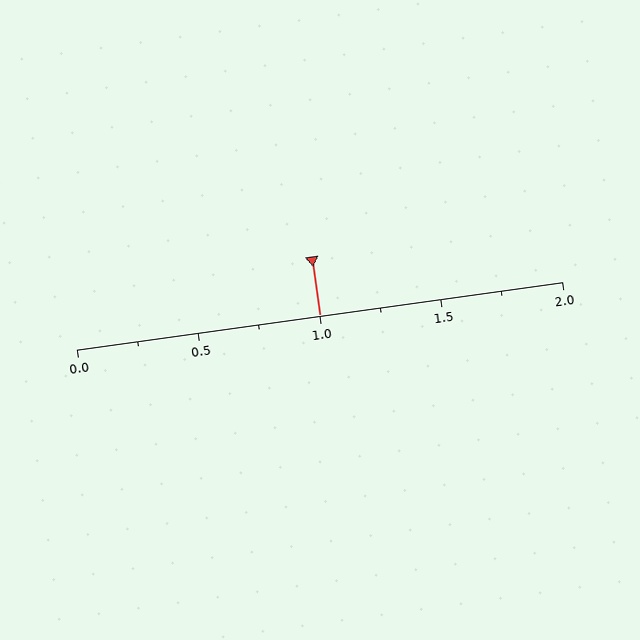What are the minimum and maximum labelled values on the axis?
The axis runs from 0.0 to 2.0.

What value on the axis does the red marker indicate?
The marker indicates approximately 1.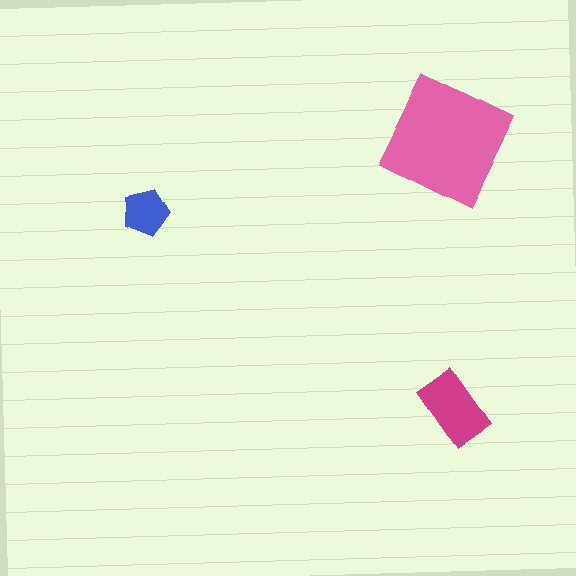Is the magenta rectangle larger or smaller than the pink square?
Smaller.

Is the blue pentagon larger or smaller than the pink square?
Smaller.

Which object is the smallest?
The blue pentagon.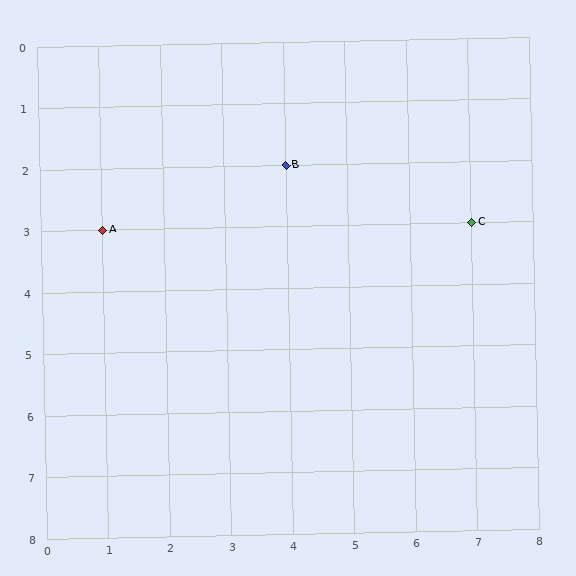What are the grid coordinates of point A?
Point A is at grid coordinates (1, 3).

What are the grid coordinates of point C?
Point C is at grid coordinates (7, 3).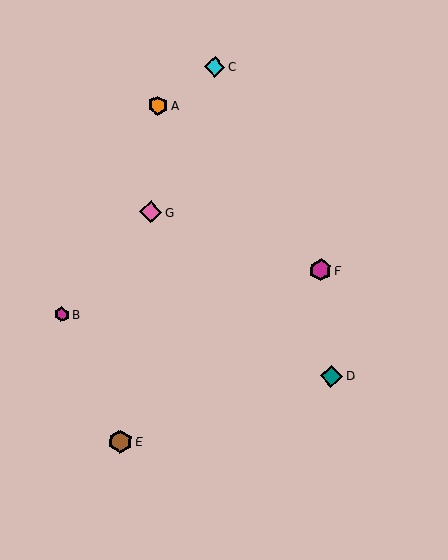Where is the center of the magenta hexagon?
The center of the magenta hexagon is at (321, 270).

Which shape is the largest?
The brown hexagon (labeled E) is the largest.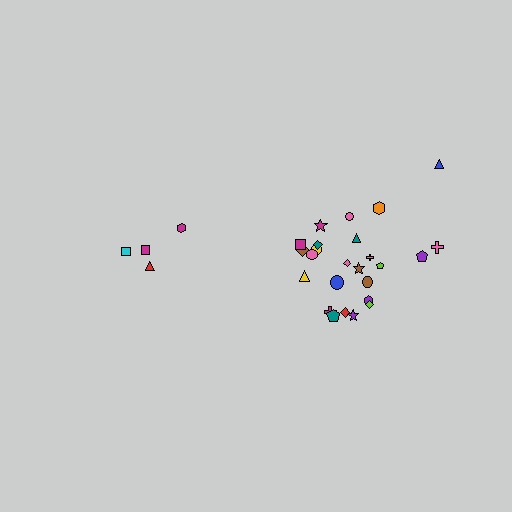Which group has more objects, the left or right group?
The right group.